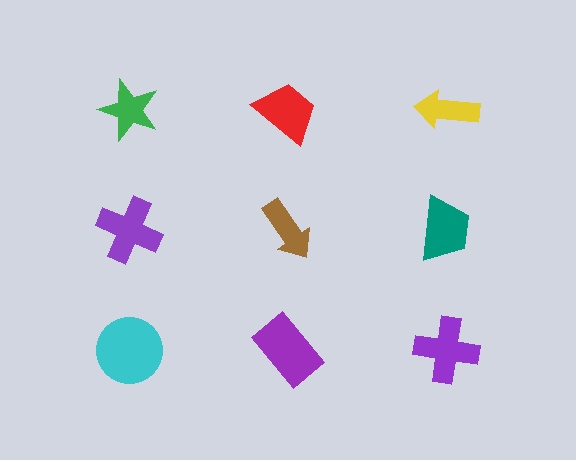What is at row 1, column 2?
A red trapezoid.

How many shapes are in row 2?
3 shapes.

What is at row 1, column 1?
A green star.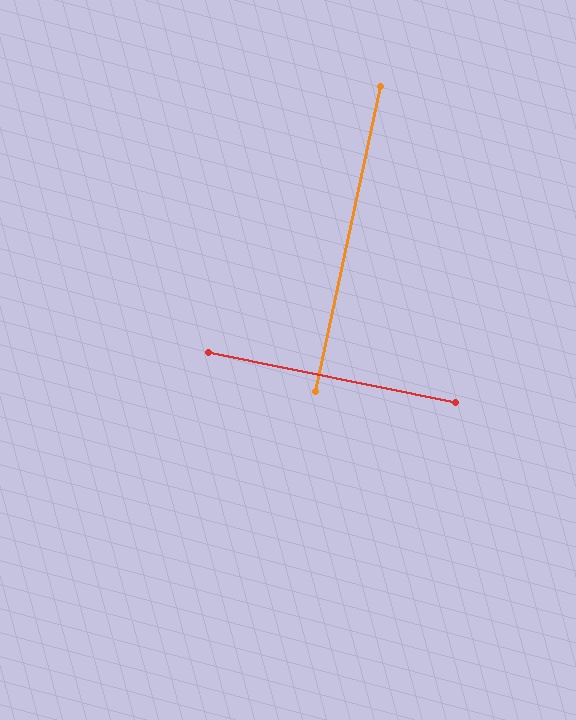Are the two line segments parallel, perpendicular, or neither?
Perpendicular — they meet at approximately 89°.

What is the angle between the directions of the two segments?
Approximately 89 degrees.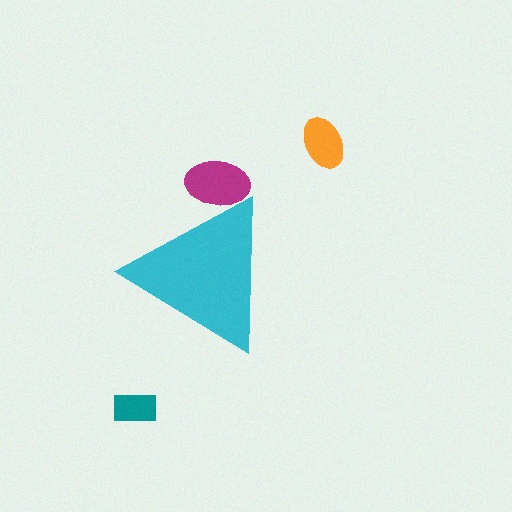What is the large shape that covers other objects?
A cyan triangle.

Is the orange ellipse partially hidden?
No, the orange ellipse is fully visible.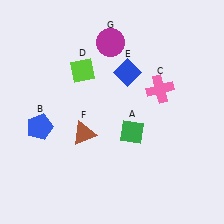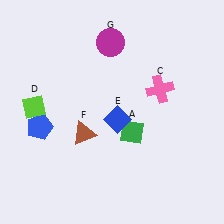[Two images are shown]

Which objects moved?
The objects that moved are: the lime diamond (D), the blue diamond (E).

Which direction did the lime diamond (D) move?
The lime diamond (D) moved left.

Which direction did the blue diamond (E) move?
The blue diamond (E) moved down.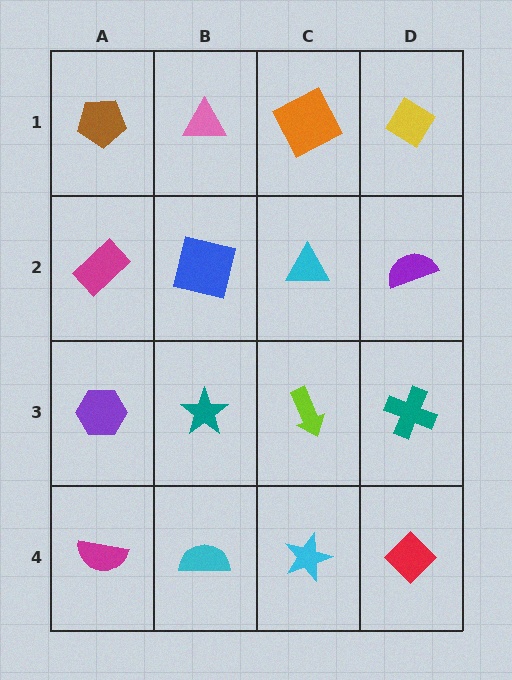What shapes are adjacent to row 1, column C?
A cyan triangle (row 2, column C), a pink triangle (row 1, column B), a yellow diamond (row 1, column D).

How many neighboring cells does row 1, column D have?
2.